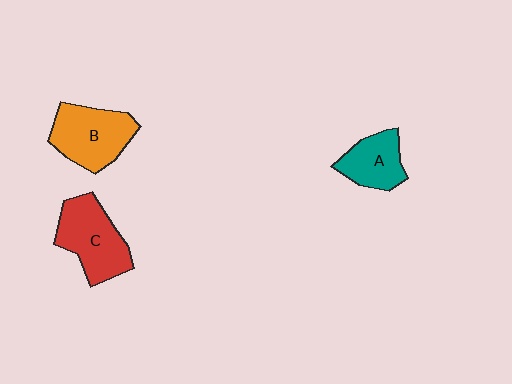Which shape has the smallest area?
Shape A (teal).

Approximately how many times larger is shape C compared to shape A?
Approximately 1.4 times.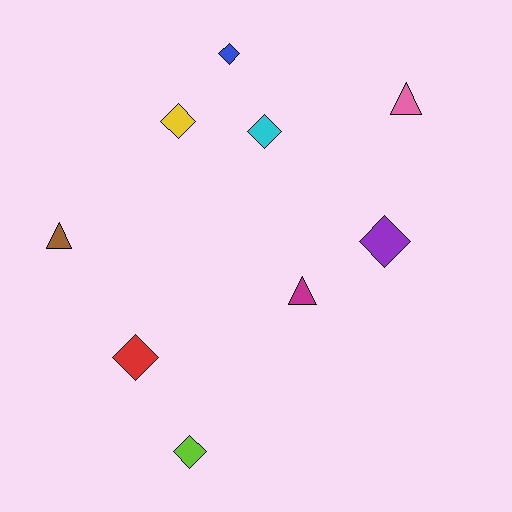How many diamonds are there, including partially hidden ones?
There are 6 diamonds.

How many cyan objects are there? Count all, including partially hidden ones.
There is 1 cyan object.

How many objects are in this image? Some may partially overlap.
There are 9 objects.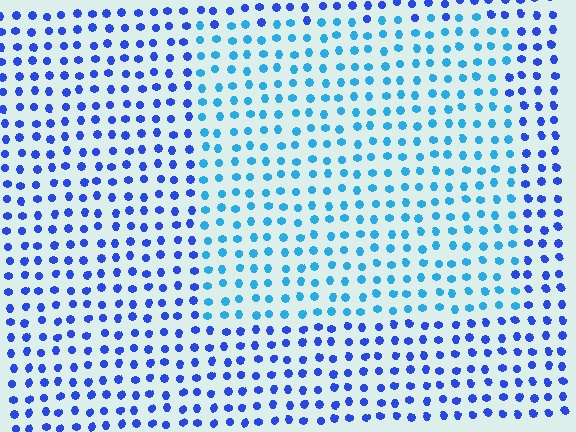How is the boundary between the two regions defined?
The boundary is defined purely by a slight shift in hue (about 33 degrees). Spacing, size, and orientation are identical on both sides.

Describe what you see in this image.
The image is filled with small blue elements in a uniform arrangement. A rectangle-shaped region is visible where the elements are tinted to a slightly different hue, forming a subtle color boundary.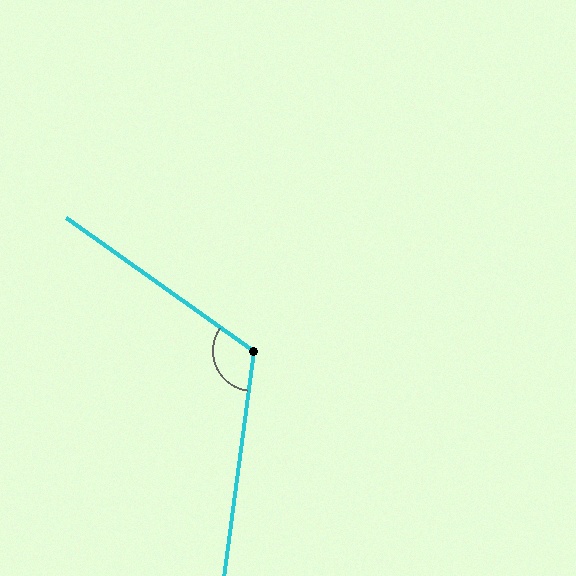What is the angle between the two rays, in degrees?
Approximately 118 degrees.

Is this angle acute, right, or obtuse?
It is obtuse.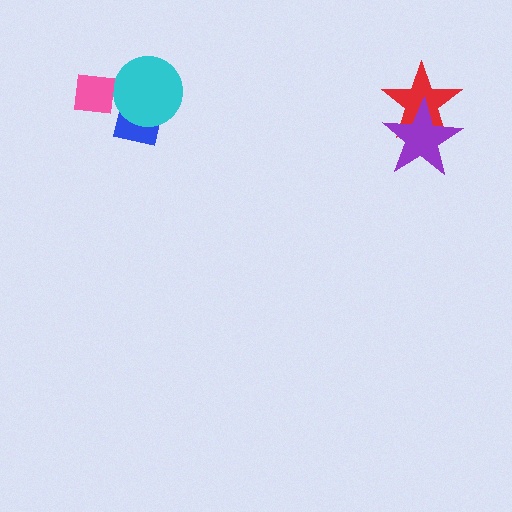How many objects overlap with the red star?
1 object overlaps with the red star.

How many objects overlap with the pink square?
1 object overlaps with the pink square.